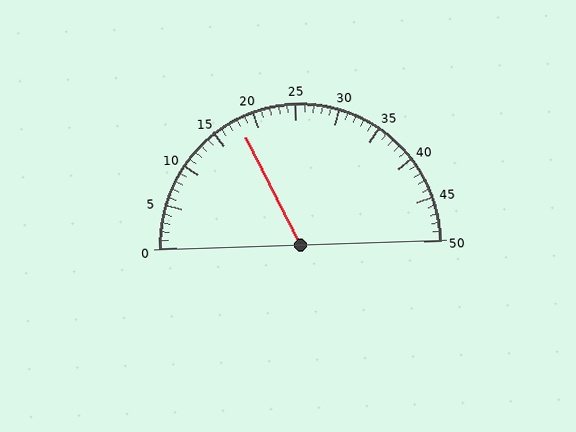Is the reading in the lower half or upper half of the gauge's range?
The reading is in the lower half of the range (0 to 50).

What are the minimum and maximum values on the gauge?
The gauge ranges from 0 to 50.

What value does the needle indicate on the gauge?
The needle indicates approximately 18.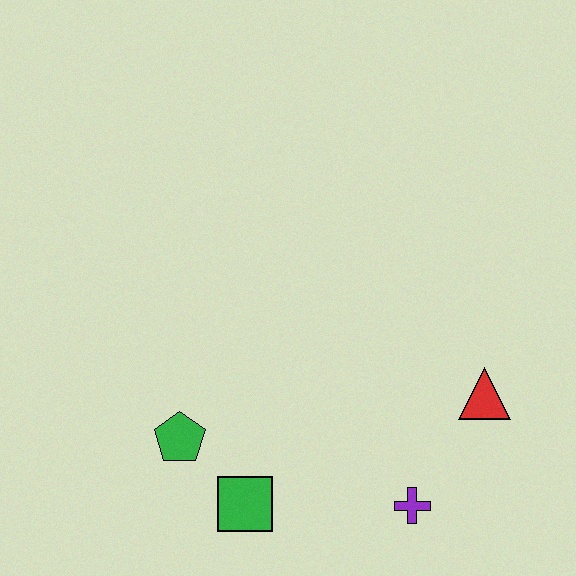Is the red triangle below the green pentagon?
No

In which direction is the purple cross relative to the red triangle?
The purple cross is below the red triangle.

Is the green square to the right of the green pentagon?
Yes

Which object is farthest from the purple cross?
The green pentagon is farthest from the purple cross.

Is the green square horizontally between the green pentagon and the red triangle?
Yes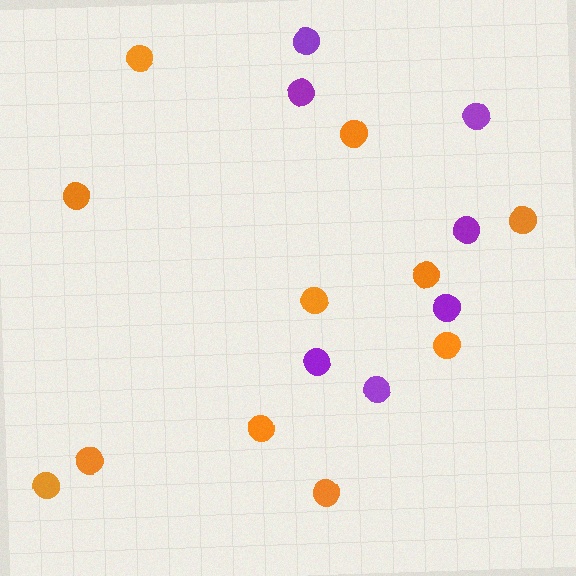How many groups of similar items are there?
There are 2 groups: one group of purple circles (7) and one group of orange circles (11).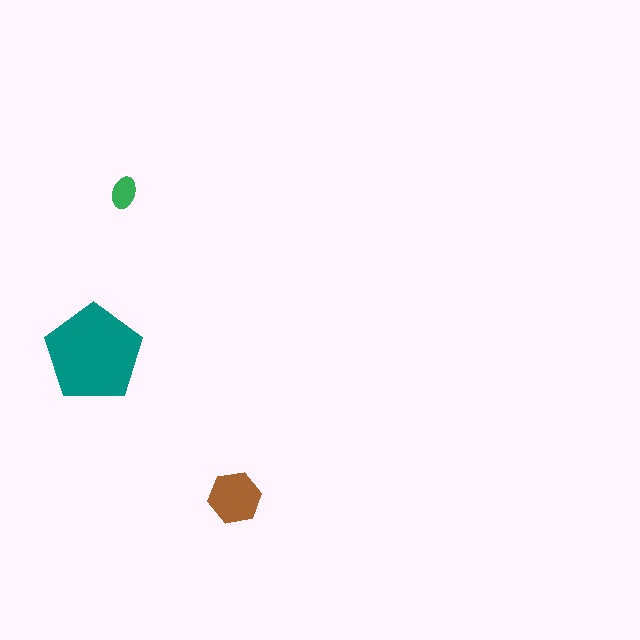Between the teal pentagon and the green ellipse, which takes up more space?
The teal pentagon.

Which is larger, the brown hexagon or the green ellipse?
The brown hexagon.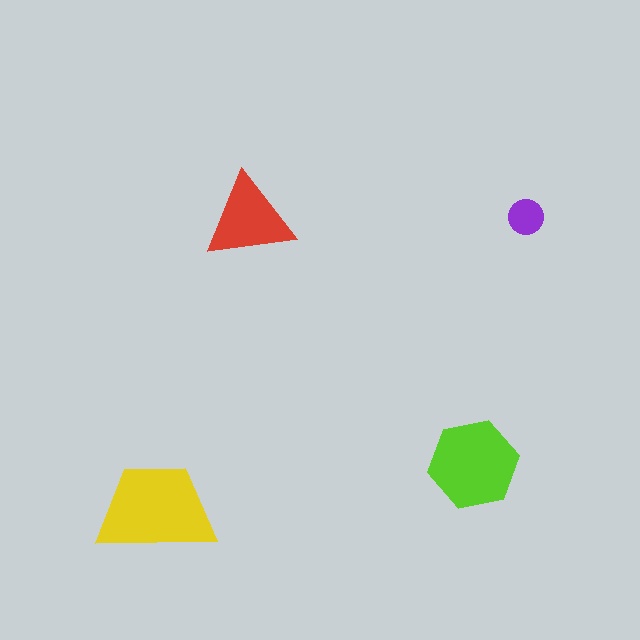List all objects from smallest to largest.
The purple circle, the red triangle, the lime hexagon, the yellow trapezoid.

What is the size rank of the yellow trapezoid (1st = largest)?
1st.